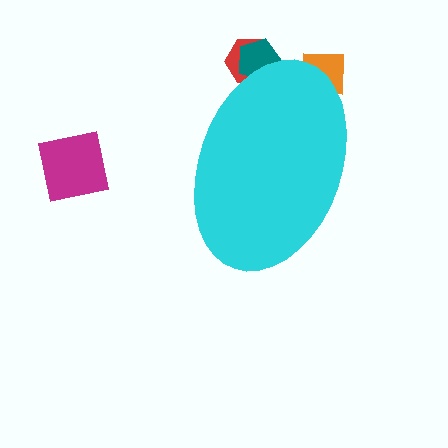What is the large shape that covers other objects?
A cyan ellipse.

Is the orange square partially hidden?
Yes, the orange square is partially hidden behind the cyan ellipse.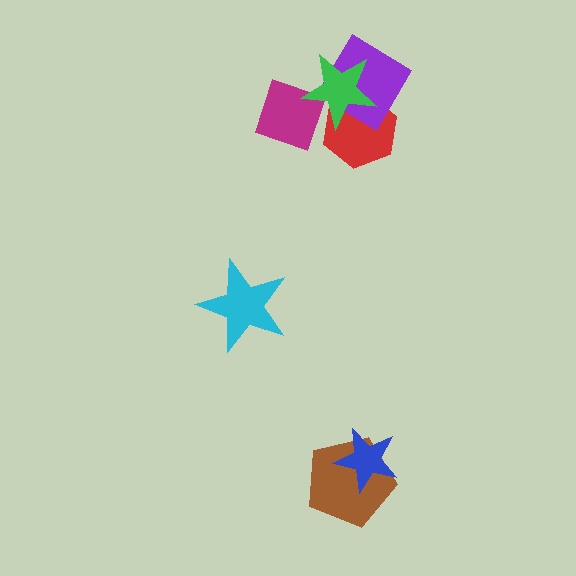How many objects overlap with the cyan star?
0 objects overlap with the cyan star.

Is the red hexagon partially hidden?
Yes, it is partially covered by another shape.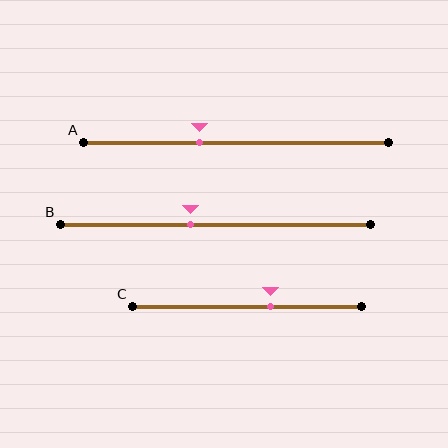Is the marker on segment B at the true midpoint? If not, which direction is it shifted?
No, the marker on segment B is shifted to the left by about 8% of the segment length.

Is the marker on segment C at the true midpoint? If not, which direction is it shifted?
No, the marker on segment C is shifted to the right by about 10% of the segment length.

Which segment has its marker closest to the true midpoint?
Segment B has its marker closest to the true midpoint.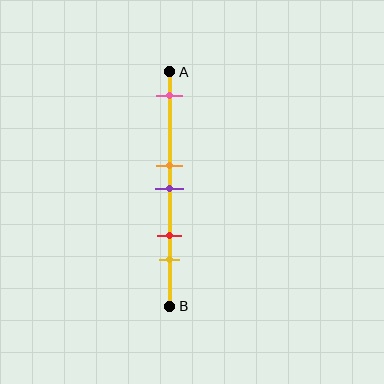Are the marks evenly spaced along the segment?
No, the marks are not evenly spaced.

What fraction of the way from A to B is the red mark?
The red mark is approximately 70% (0.7) of the way from A to B.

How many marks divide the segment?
There are 5 marks dividing the segment.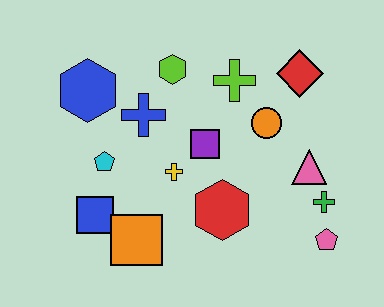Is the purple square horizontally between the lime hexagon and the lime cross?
Yes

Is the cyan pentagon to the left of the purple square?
Yes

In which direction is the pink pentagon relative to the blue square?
The pink pentagon is to the right of the blue square.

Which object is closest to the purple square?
The yellow cross is closest to the purple square.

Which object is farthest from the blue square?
The red diamond is farthest from the blue square.